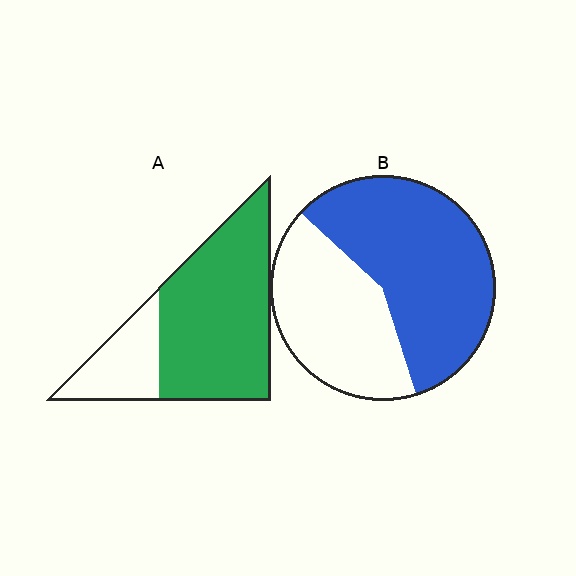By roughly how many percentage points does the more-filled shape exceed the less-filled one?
By roughly 15 percentage points (A over B).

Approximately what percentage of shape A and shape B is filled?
A is approximately 75% and B is approximately 60%.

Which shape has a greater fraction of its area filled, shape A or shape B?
Shape A.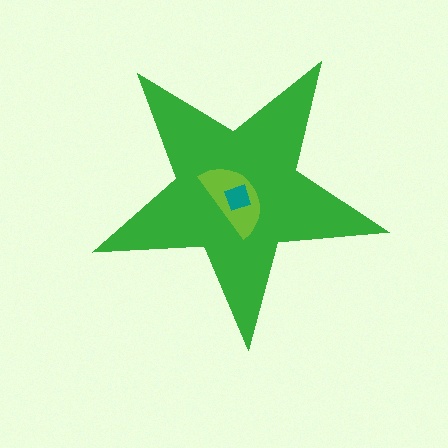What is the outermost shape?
The green star.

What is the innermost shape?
The teal diamond.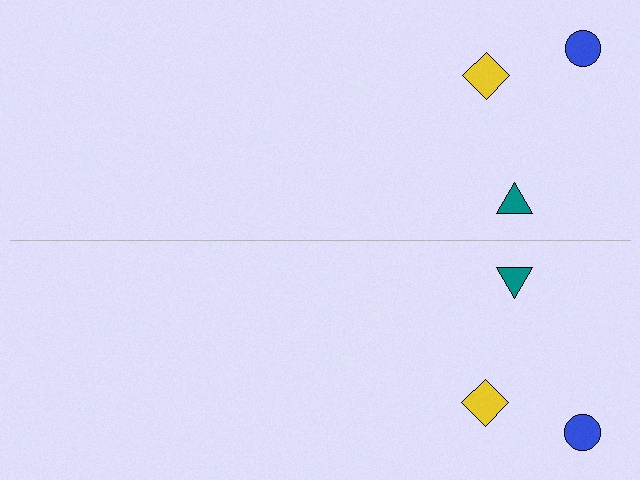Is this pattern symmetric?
Yes, this pattern has bilateral (reflection) symmetry.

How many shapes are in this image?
There are 6 shapes in this image.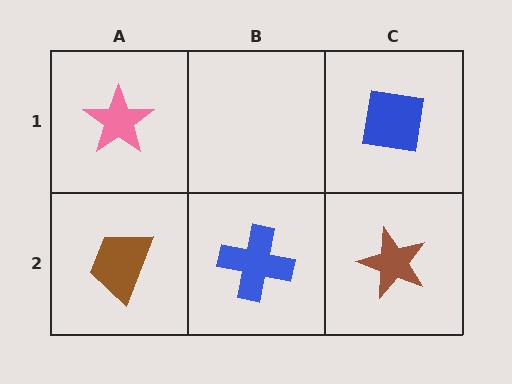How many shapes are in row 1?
2 shapes.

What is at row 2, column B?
A blue cross.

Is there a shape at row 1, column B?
No, that cell is empty.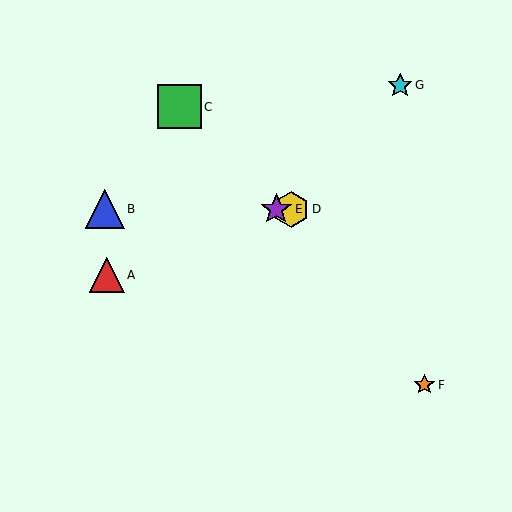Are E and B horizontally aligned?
Yes, both are at y≈209.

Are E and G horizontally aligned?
No, E is at y≈209 and G is at y≈85.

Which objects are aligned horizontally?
Objects B, D, E are aligned horizontally.